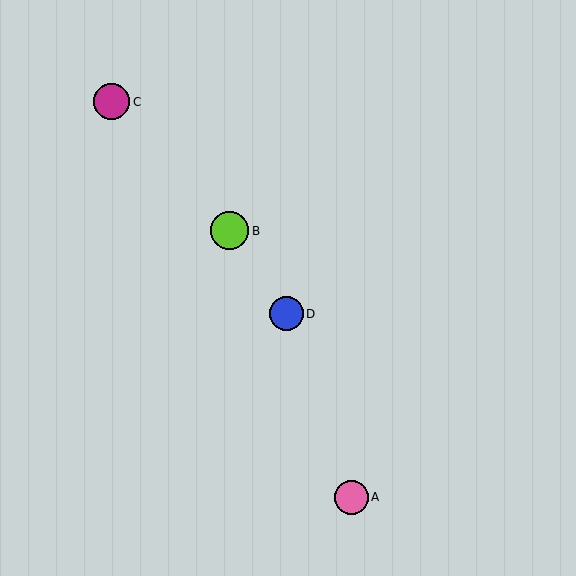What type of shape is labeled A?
Shape A is a pink circle.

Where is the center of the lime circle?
The center of the lime circle is at (230, 231).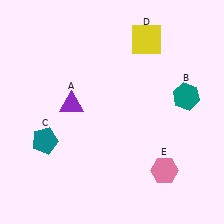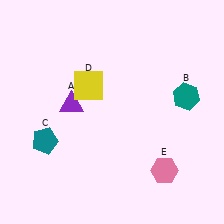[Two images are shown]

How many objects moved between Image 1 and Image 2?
1 object moved between the two images.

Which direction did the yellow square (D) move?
The yellow square (D) moved left.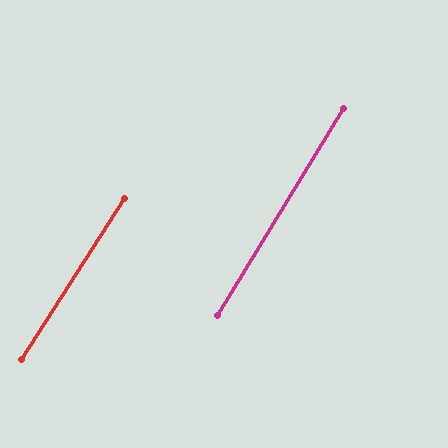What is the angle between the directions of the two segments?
Approximately 1 degree.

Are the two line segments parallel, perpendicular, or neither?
Parallel — their directions differ by only 1.2°.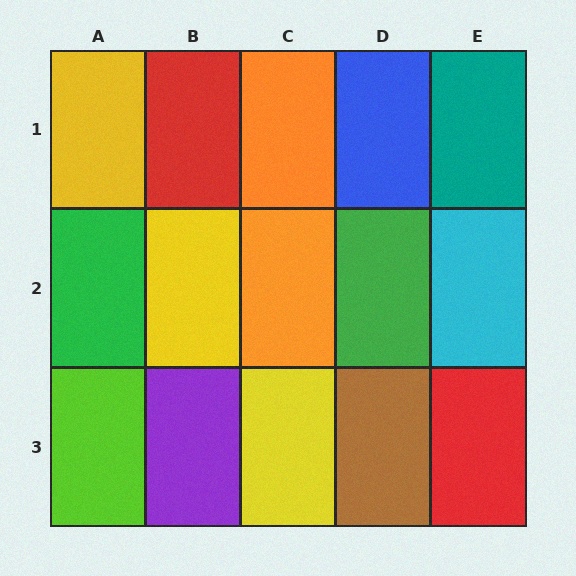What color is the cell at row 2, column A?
Green.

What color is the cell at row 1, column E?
Teal.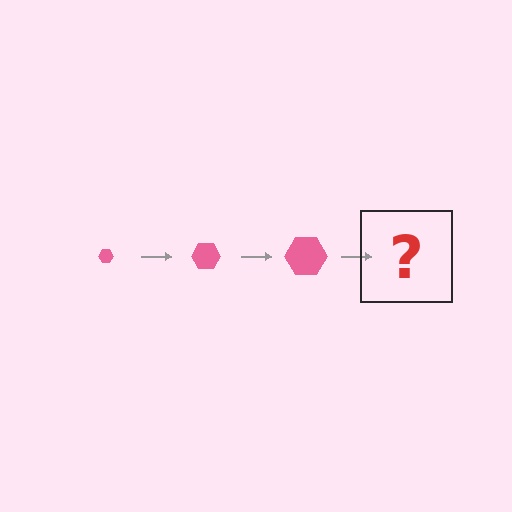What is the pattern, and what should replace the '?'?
The pattern is that the hexagon gets progressively larger each step. The '?' should be a pink hexagon, larger than the previous one.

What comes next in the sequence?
The next element should be a pink hexagon, larger than the previous one.